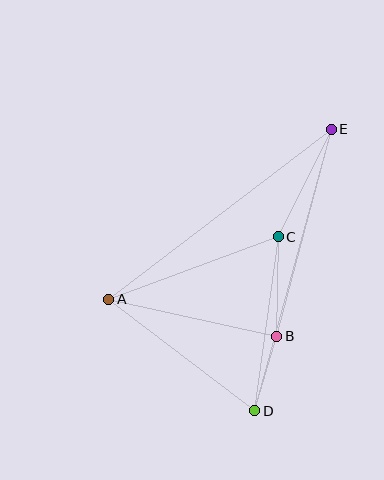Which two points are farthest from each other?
Points D and E are farthest from each other.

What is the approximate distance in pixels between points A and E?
The distance between A and E is approximately 280 pixels.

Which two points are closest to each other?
Points B and D are closest to each other.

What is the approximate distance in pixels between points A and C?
The distance between A and C is approximately 181 pixels.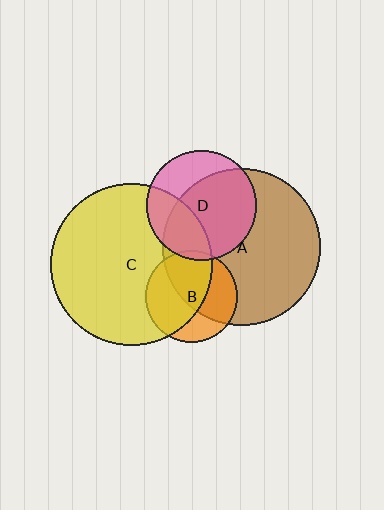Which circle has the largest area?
Circle C (yellow).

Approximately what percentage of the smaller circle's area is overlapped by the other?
Approximately 55%.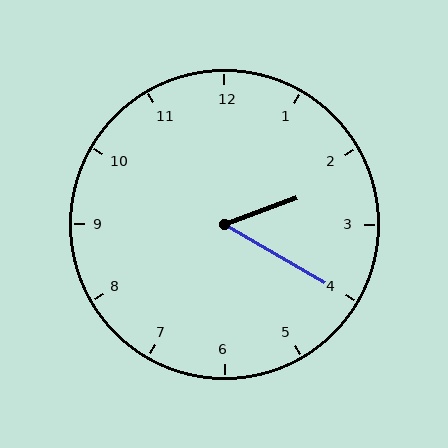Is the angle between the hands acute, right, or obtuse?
It is acute.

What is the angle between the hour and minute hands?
Approximately 50 degrees.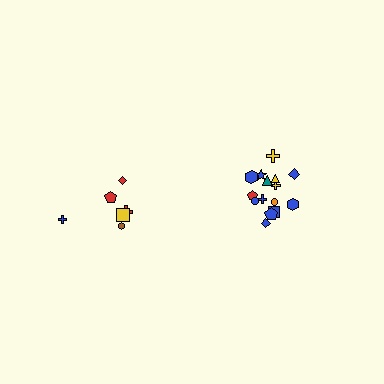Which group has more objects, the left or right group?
The right group.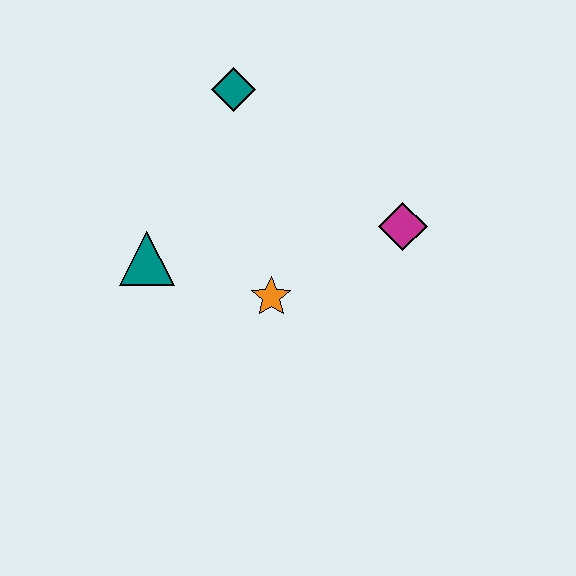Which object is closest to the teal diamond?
The teal triangle is closest to the teal diamond.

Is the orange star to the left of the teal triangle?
No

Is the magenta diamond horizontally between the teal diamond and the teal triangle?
No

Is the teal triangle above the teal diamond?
No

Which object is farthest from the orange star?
The teal diamond is farthest from the orange star.